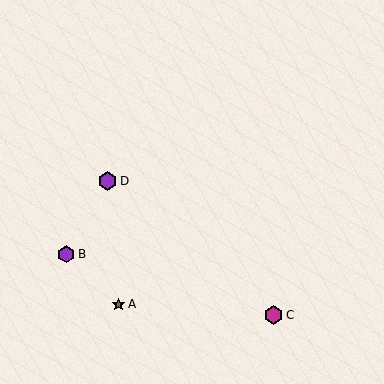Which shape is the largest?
The purple hexagon (labeled D) is the largest.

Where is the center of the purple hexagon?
The center of the purple hexagon is at (107, 180).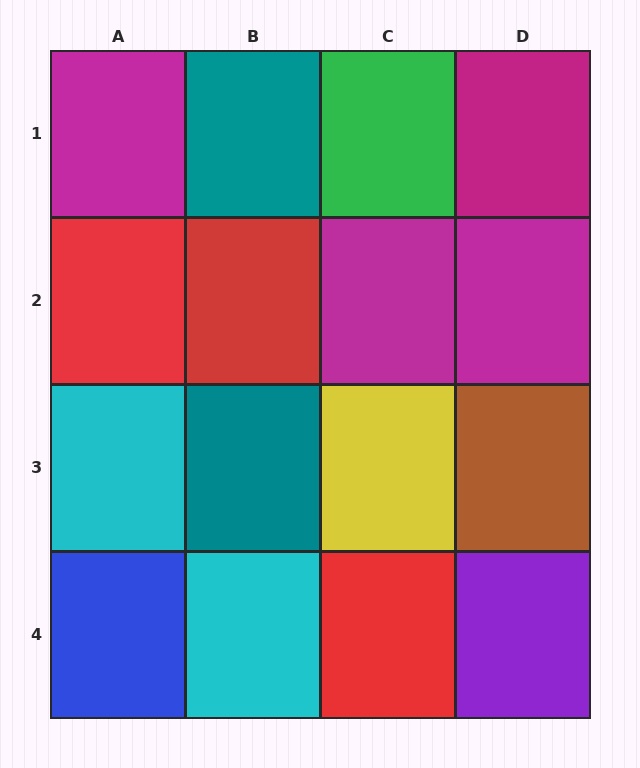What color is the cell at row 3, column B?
Teal.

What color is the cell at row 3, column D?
Brown.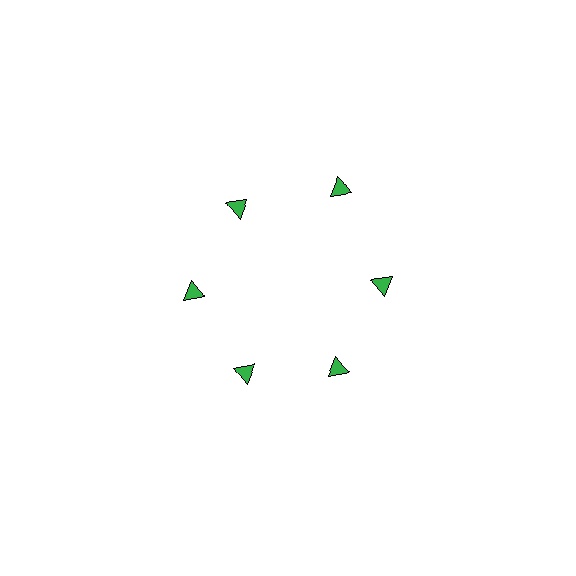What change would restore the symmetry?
The symmetry would be restored by moving it inward, back onto the ring so that all 6 triangles sit at equal angles and equal distance from the center.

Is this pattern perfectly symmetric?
No. The 6 green triangles are arranged in a ring, but one element near the 1 o'clock position is pushed outward from the center, breaking the 6-fold rotational symmetry.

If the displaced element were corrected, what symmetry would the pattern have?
It would have 6-fold rotational symmetry — the pattern would map onto itself every 60 degrees.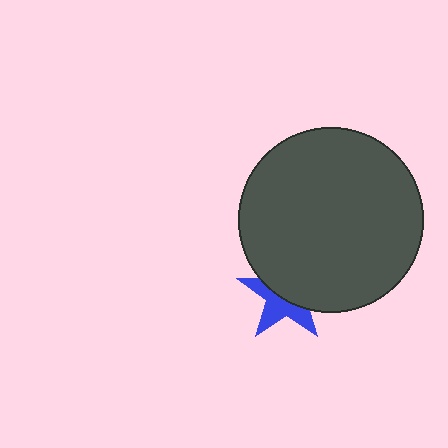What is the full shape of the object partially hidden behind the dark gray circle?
The partially hidden object is a blue star.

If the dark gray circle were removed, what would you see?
You would see the complete blue star.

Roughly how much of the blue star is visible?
About half of it is visible (roughly 46%).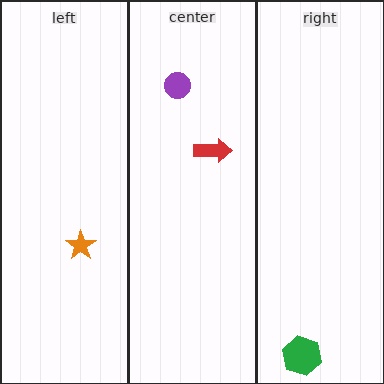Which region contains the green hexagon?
The right region.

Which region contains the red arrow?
The center region.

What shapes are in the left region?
The orange star.